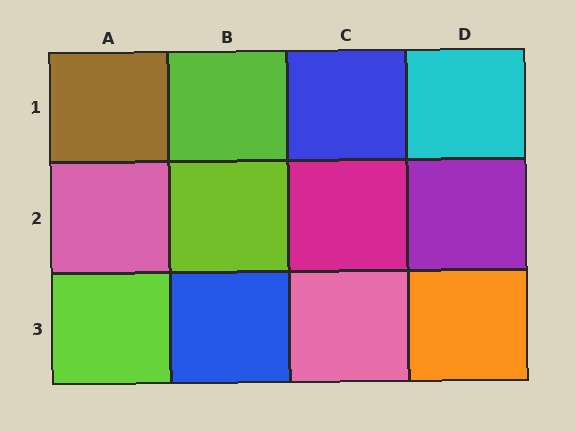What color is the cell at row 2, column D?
Purple.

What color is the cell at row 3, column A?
Lime.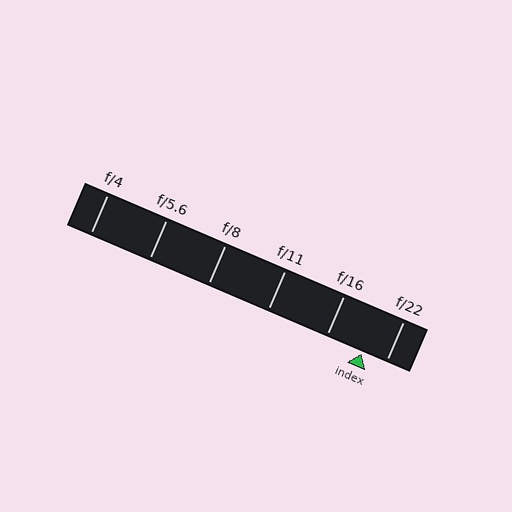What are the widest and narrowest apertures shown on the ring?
The widest aperture shown is f/4 and the narrowest is f/22.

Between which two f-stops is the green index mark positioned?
The index mark is between f/16 and f/22.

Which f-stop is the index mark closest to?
The index mark is closest to f/22.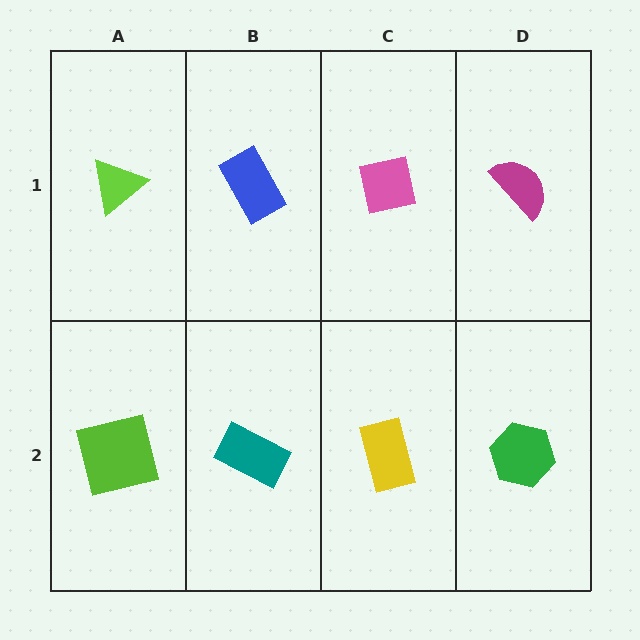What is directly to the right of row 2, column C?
A green hexagon.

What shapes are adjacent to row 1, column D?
A green hexagon (row 2, column D), a pink square (row 1, column C).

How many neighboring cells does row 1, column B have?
3.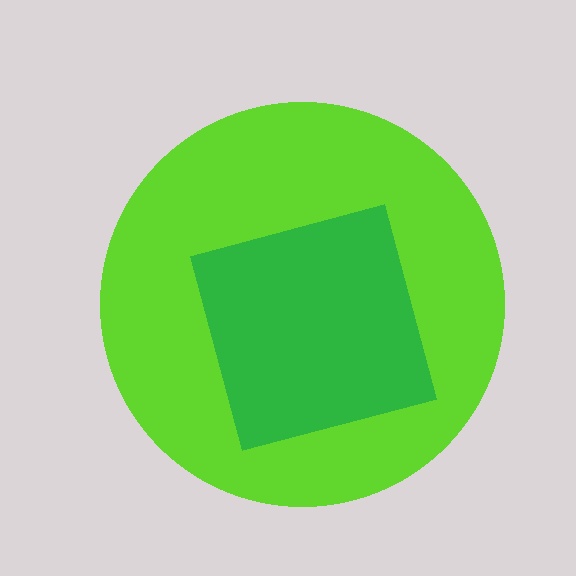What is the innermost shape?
The green square.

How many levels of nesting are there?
2.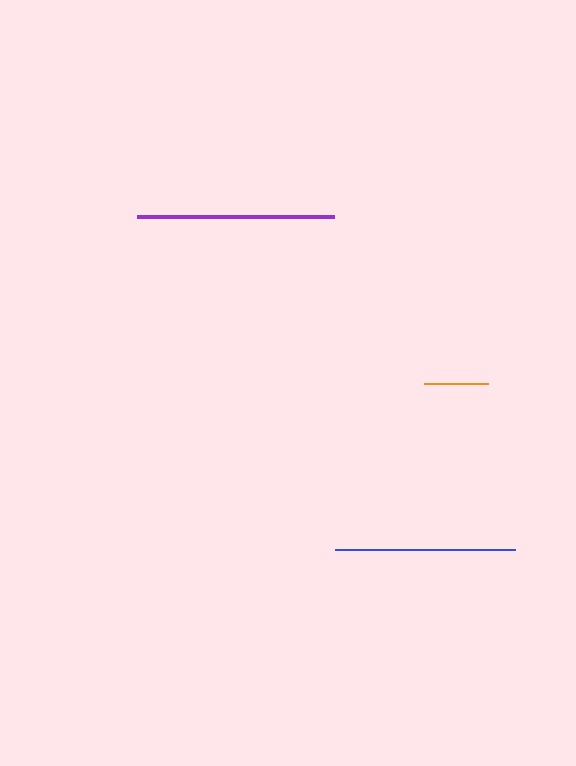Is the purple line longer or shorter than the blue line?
The purple line is longer than the blue line.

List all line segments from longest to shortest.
From longest to shortest: purple, blue, orange.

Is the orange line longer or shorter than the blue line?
The blue line is longer than the orange line.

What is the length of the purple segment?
The purple segment is approximately 197 pixels long.